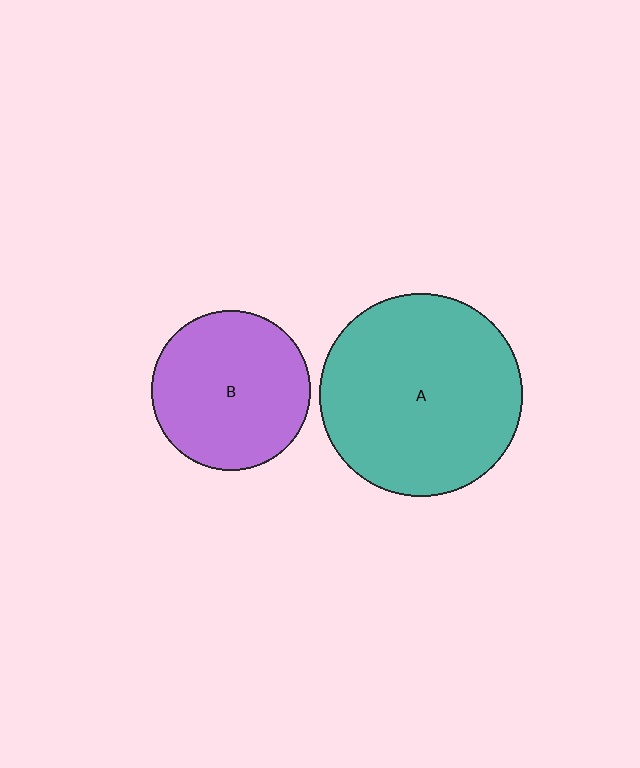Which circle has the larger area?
Circle A (teal).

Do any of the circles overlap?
No, none of the circles overlap.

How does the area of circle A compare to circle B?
Approximately 1.6 times.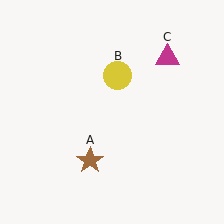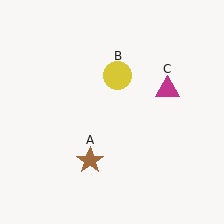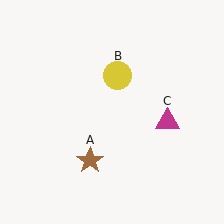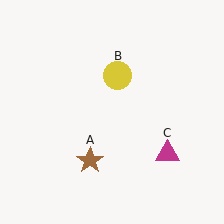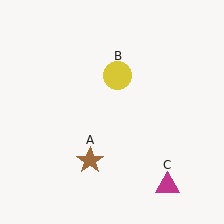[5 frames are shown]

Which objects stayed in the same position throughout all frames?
Brown star (object A) and yellow circle (object B) remained stationary.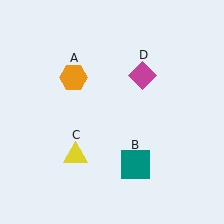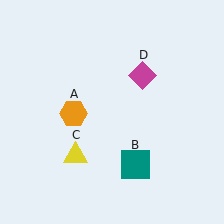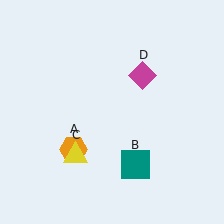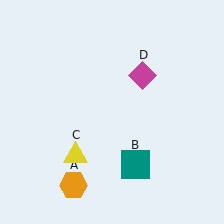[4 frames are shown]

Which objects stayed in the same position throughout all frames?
Teal square (object B) and yellow triangle (object C) and magenta diamond (object D) remained stationary.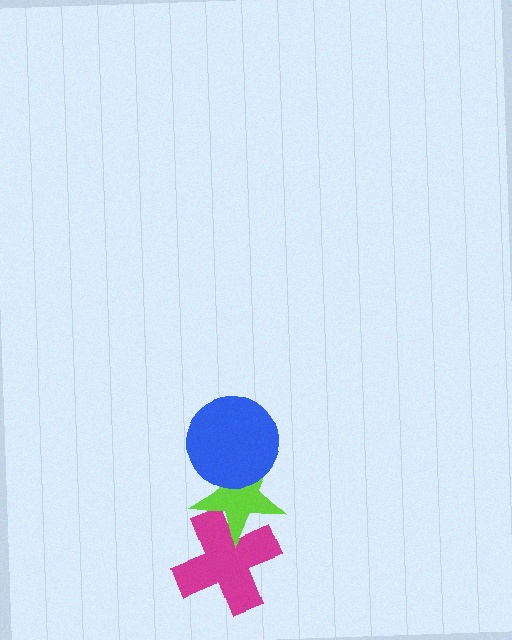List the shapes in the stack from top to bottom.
From top to bottom: the blue circle, the lime star, the magenta cross.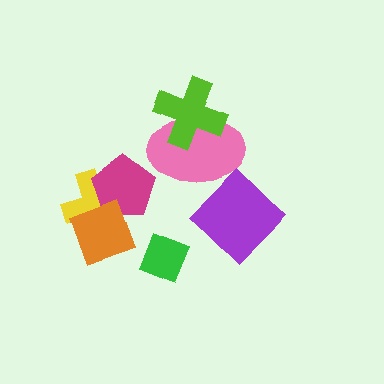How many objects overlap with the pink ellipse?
2 objects overlap with the pink ellipse.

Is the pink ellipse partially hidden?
Yes, it is partially covered by another shape.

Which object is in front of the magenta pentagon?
The orange diamond is in front of the magenta pentagon.